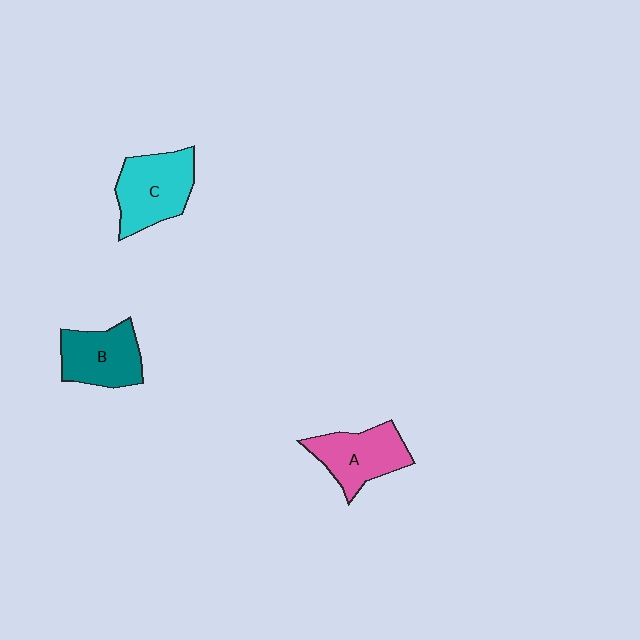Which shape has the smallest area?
Shape B (teal).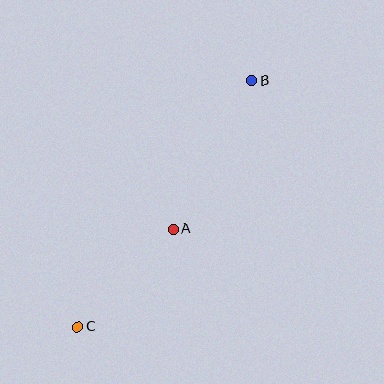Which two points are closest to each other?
Points A and C are closest to each other.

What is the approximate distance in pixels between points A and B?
The distance between A and B is approximately 168 pixels.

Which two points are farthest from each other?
Points B and C are farthest from each other.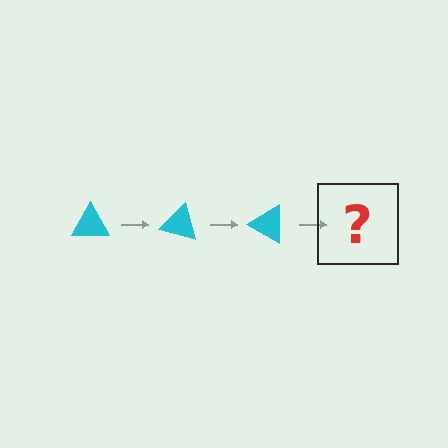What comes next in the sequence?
The next element should be a cyan triangle rotated 45 degrees.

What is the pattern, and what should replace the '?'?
The pattern is that the triangle rotates 15 degrees each step. The '?' should be a cyan triangle rotated 45 degrees.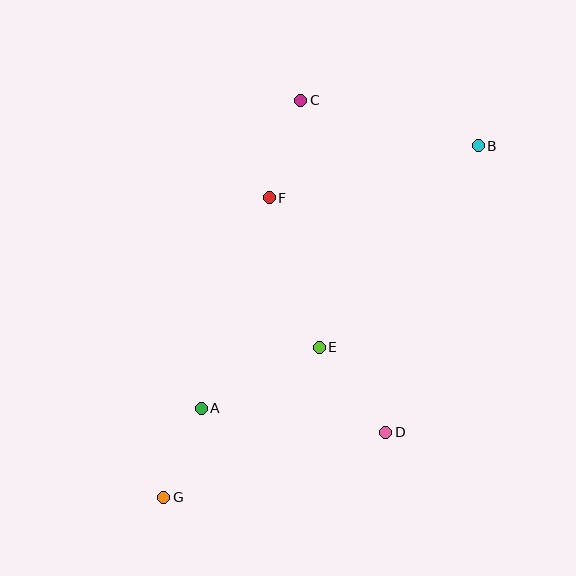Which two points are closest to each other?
Points A and G are closest to each other.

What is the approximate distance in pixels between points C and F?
The distance between C and F is approximately 103 pixels.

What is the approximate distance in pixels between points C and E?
The distance between C and E is approximately 248 pixels.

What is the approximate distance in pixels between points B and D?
The distance between B and D is approximately 301 pixels.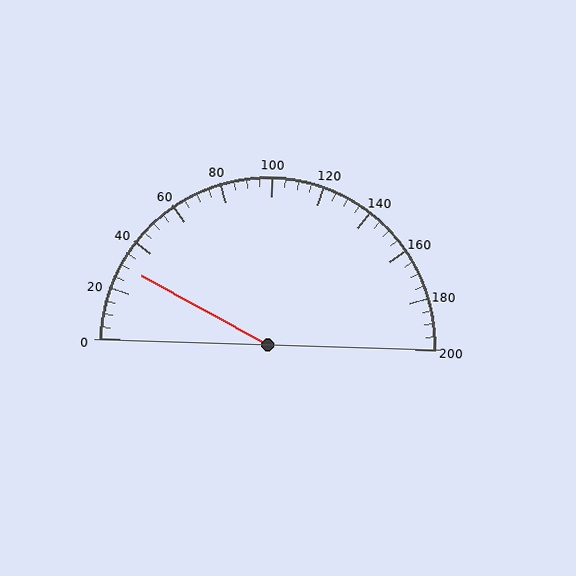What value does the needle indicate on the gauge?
The needle indicates approximately 30.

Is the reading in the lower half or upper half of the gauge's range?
The reading is in the lower half of the range (0 to 200).